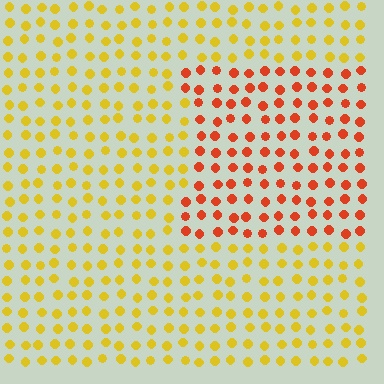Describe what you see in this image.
The image is filled with small yellow elements in a uniform arrangement. A rectangle-shaped region is visible where the elements are tinted to a slightly different hue, forming a subtle color boundary.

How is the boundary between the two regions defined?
The boundary is defined purely by a slight shift in hue (about 42 degrees). Spacing, size, and orientation are identical on both sides.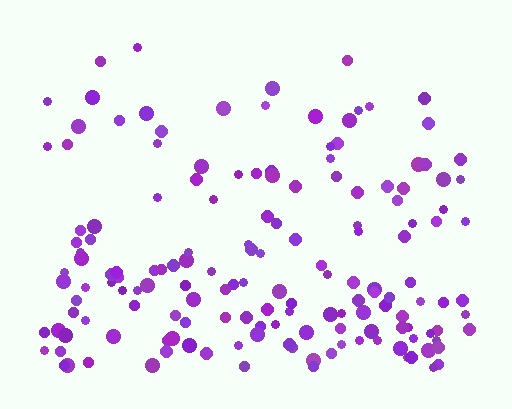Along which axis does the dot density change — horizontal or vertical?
Vertical.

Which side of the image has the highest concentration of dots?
The bottom.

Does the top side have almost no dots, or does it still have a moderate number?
Still a moderate number, just noticeably fewer than the bottom.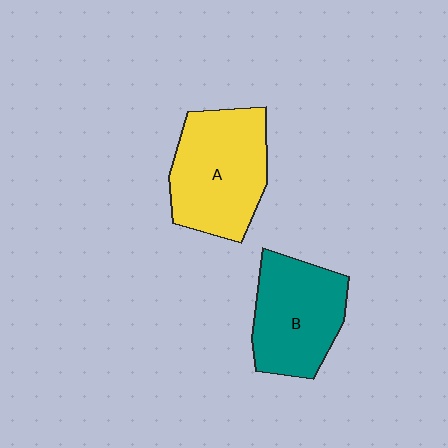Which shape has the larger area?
Shape A (yellow).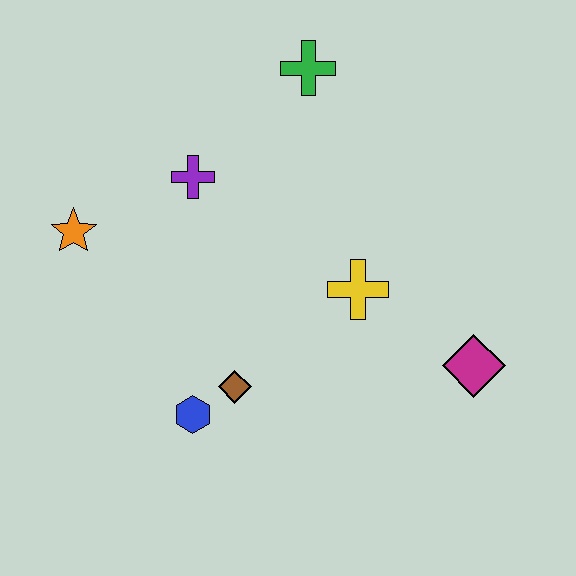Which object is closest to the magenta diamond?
The yellow cross is closest to the magenta diamond.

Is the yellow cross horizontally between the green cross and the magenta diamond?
Yes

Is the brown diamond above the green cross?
No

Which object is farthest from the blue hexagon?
The green cross is farthest from the blue hexagon.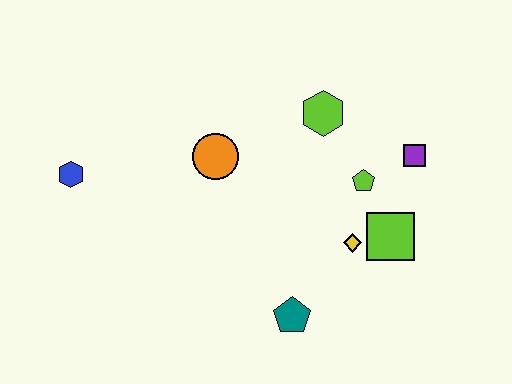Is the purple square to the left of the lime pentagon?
No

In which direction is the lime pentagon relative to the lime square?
The lime pentagon is above the lime square.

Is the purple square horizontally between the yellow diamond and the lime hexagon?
No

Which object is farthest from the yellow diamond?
The blue hexagon is farthest from the yellow diamond.